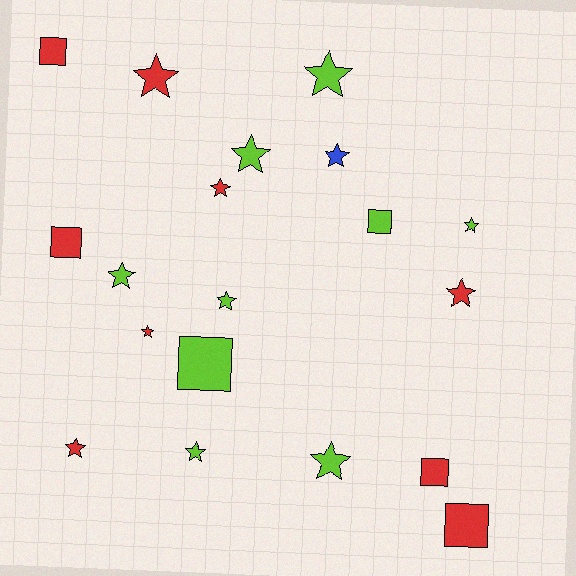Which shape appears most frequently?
Star, with 13 objects.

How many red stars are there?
There are 5 red stars.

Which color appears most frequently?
Red, with 9 objects.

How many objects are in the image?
There are 19 objects.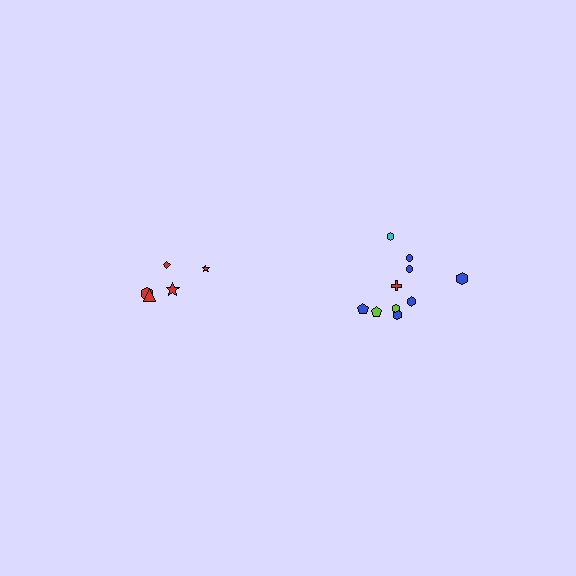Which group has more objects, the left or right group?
The right group.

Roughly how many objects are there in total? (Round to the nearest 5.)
Roughly 15 objects in total.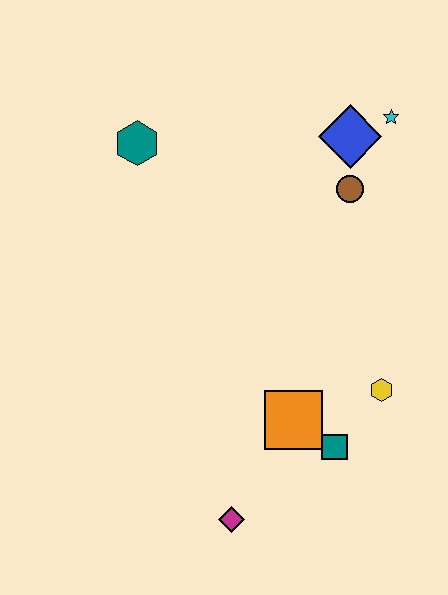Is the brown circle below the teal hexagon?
Yes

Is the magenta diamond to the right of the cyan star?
No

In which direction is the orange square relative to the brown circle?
The orange square is below the brown circle.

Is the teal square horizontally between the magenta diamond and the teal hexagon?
No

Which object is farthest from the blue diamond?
The magenta diamond is farthest from the blue diamond.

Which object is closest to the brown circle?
The blue diamond is closest to the brown circle.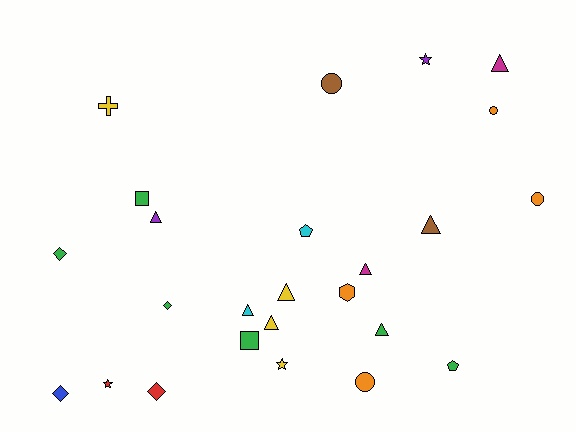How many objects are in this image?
There are 25 objects.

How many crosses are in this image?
There is 1 cross.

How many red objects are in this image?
There are 2 red objects.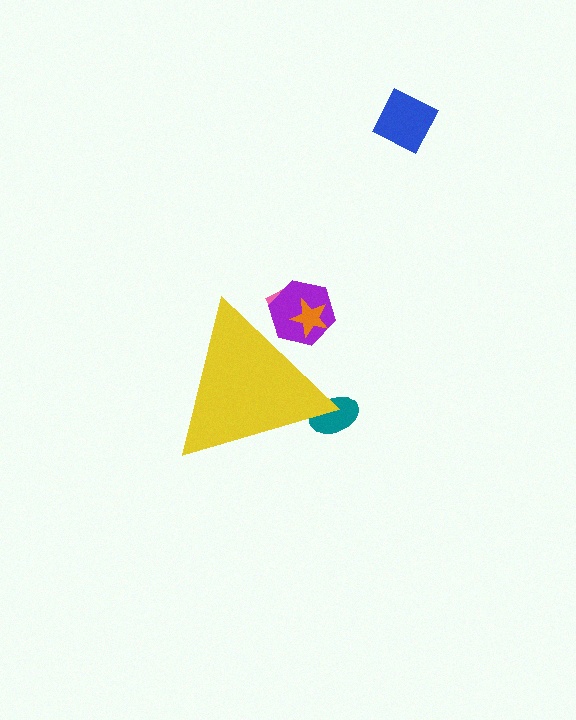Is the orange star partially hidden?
Yes, the orange star is partially hidden behind the yellow triangle.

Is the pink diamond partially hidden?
Yes, the pink diamond is partially hidden behind the yellow triangle.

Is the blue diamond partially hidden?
No, the blue diamond is fully visible.